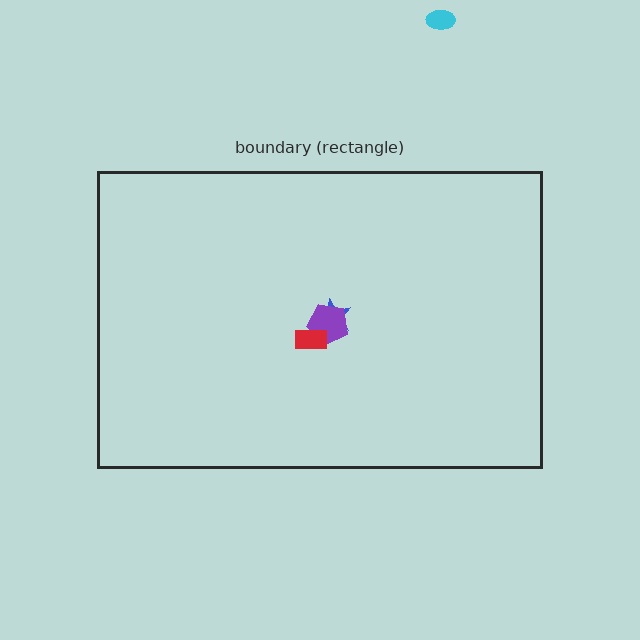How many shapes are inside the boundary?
3 inside, 1 outside.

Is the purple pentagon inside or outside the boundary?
Inside.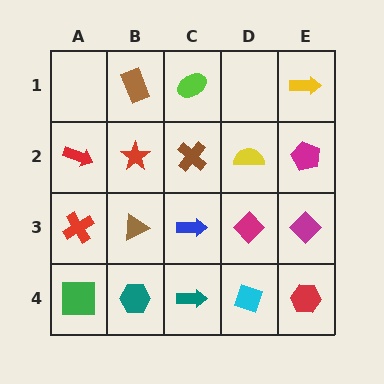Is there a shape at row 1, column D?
No, that cell is empty.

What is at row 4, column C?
A teal arrow.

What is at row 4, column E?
A red hexagon.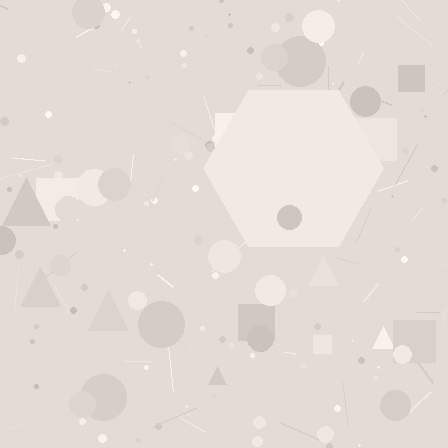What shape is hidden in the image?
A hexagon is hidden in the image.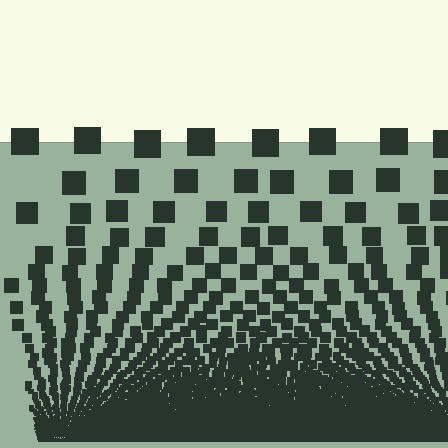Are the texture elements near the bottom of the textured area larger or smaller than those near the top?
Smaller. The gradient is inverted — elements near the bottom are smaller and denser.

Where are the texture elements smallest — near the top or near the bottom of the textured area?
Near the bottom.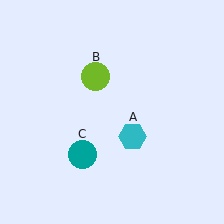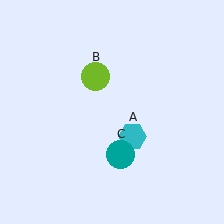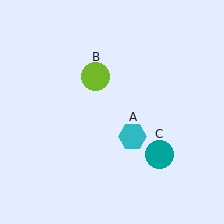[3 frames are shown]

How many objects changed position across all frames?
1 object changed position: teal circle (object C).